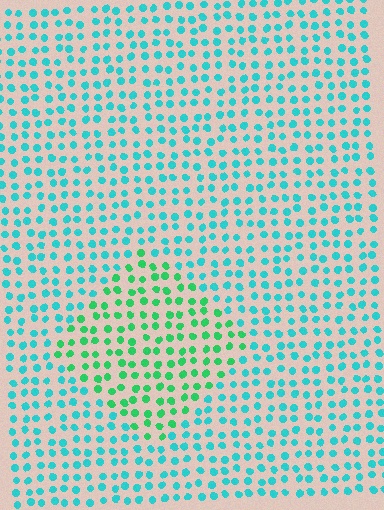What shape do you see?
I see a diamond.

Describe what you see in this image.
The image is filled with small cyan elements in a uniform arrangement. A diamond-shaped region is visible where the elements are tinted to a slightly different hue, forming a subtle color boundary.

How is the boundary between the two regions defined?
The boundary is defined purely by a slight shift in hue (about 39 degrees). Spacing, size, and orientation are identical on both sides.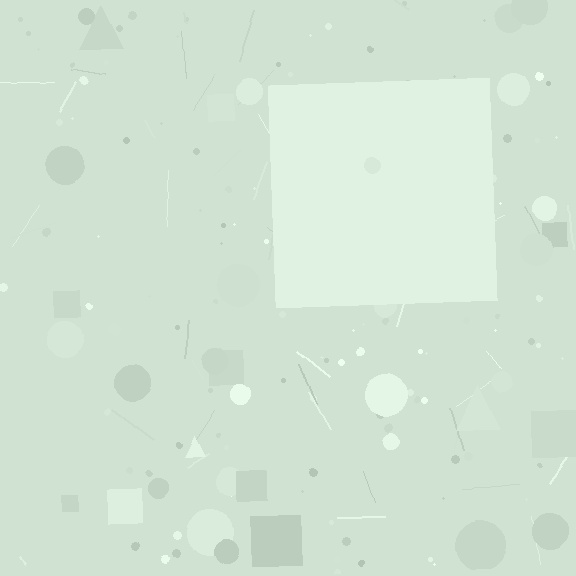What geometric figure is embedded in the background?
A square is embedded in the background.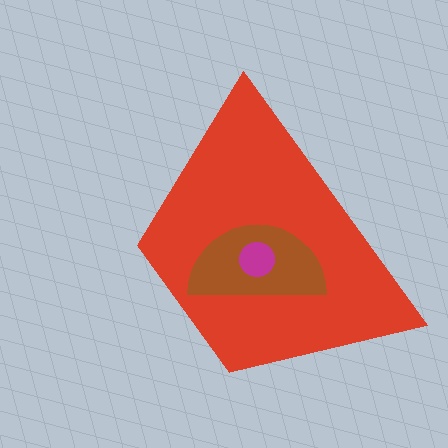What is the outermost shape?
The red trapezoid.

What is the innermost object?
The magenta circle.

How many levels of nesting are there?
3.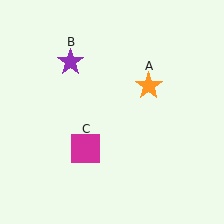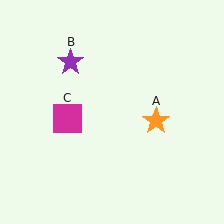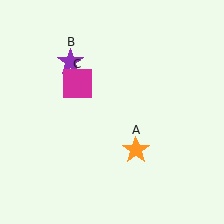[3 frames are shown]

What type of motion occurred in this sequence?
The orange star (object A), magenta square (object C) rotated clockwise around the center of the scene.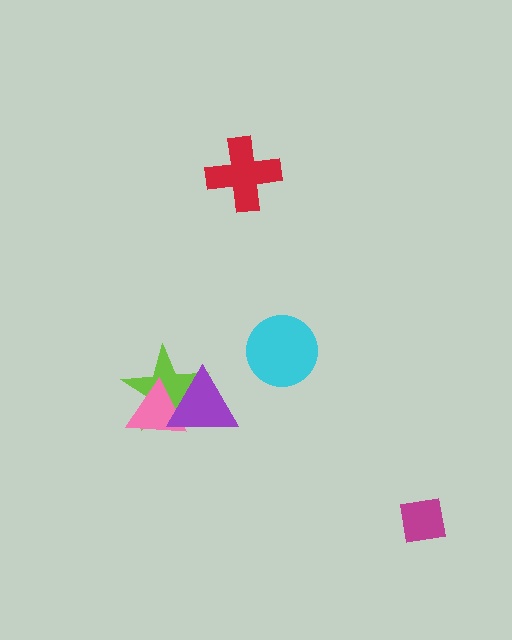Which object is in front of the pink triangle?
The purple triangle is in front of the pink triangle.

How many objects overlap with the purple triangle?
2 objects overlap with the purple triangle.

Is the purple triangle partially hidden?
No, no other shape covers it.